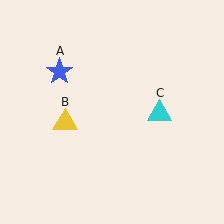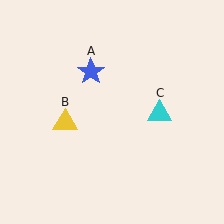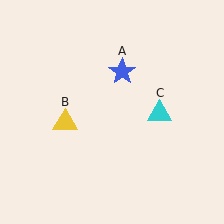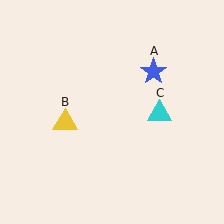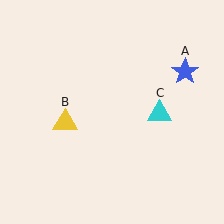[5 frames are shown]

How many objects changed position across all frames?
1 object changed position: blue star (object A).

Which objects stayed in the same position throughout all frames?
Yellow triangle (object B) and cyan triangle (object C) remained stationary.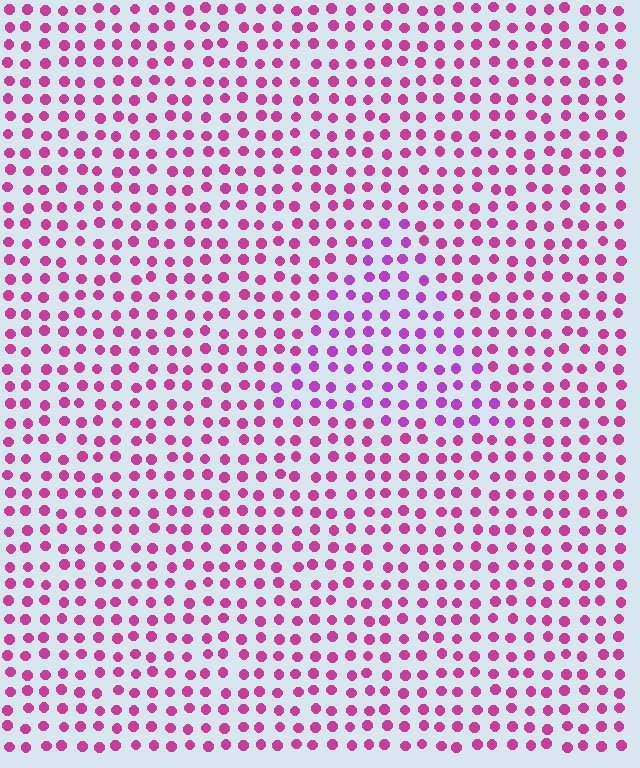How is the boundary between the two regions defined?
The boundary is defined purely by a slight shift in hue (about 27 degrees). Spacing, size, and orientation are identical on both sides.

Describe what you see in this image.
The image is filled with small magenta elements in a uniform arrangement. A triangle-shaped region is visible where the elements are tinted to a slightly different hue, forming a subtle color boundary.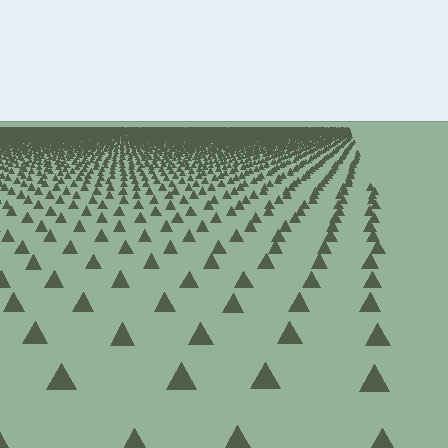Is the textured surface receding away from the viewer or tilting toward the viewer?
The surface is receding away from the viewer. Texture elements get smaller and denser toward the top.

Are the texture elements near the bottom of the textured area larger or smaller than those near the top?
Larger. Near the bottom, elements are closer to the viewer and appear at a bigger on-screen size.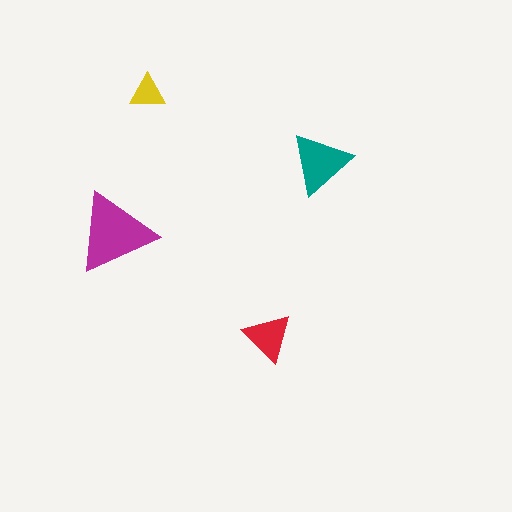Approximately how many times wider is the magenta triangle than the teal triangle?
About 1.5 times wider.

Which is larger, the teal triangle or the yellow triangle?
The teal one.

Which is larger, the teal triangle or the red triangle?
The teal one.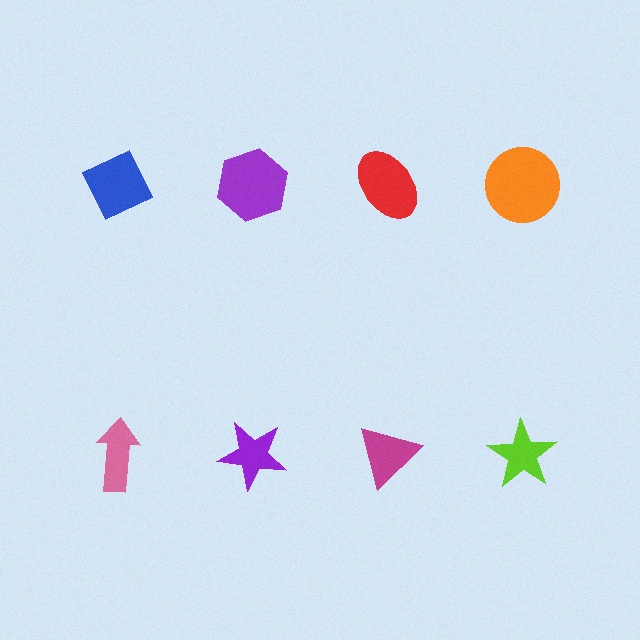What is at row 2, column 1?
A pink arrow.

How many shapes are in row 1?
4 shapes.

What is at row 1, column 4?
An orange circle.